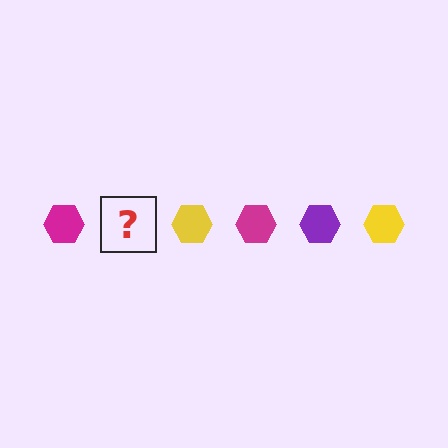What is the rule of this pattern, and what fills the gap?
The rule is that the pattern cycles through magenta, purple, yellow hexagons. The gap should be filled with a purple hexagon.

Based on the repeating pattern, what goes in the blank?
The blank should be a purple hexagon.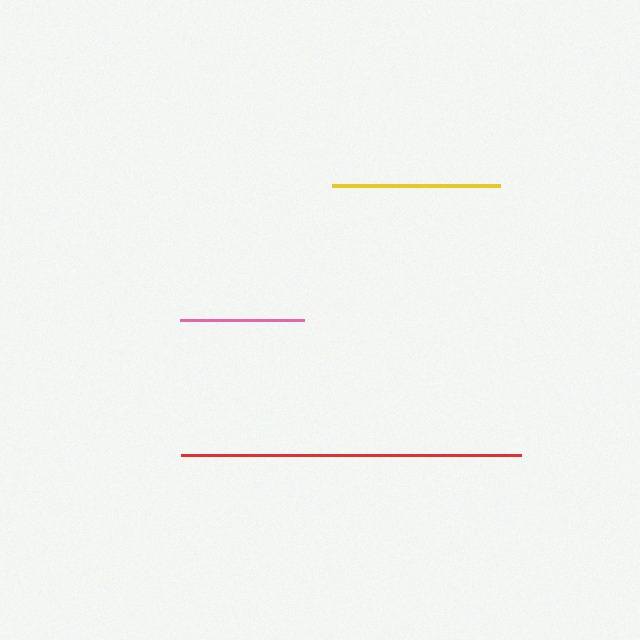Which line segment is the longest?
The red line is the longest at approximately 340 pixels.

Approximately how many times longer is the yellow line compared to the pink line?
The yellow line is approximately 1.4 times the length of the pink line.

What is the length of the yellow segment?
The yellow segment is approximately 168 pixels long.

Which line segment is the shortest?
The pink line is the shortest at approximately 124 pixels.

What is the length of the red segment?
The red segment is approximately 340 pixels long.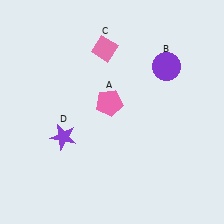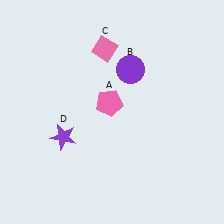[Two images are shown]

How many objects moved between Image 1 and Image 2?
1 object moved between the two images.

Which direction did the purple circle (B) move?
The purple circle (B) moved left.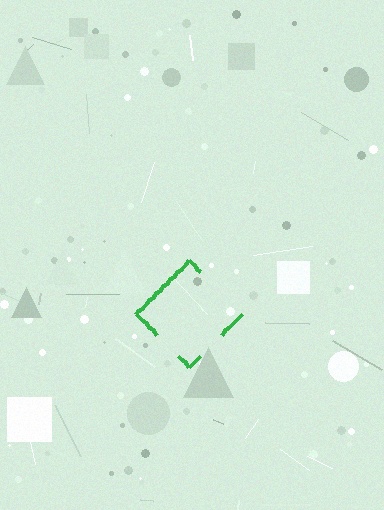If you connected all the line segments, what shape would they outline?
They would outline a diamond.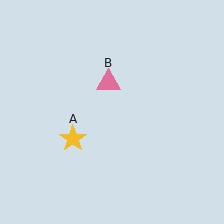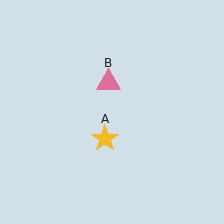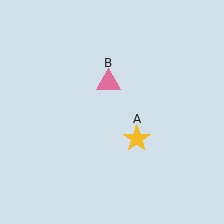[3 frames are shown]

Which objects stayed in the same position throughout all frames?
Pink triangle (object B) remained stationary.